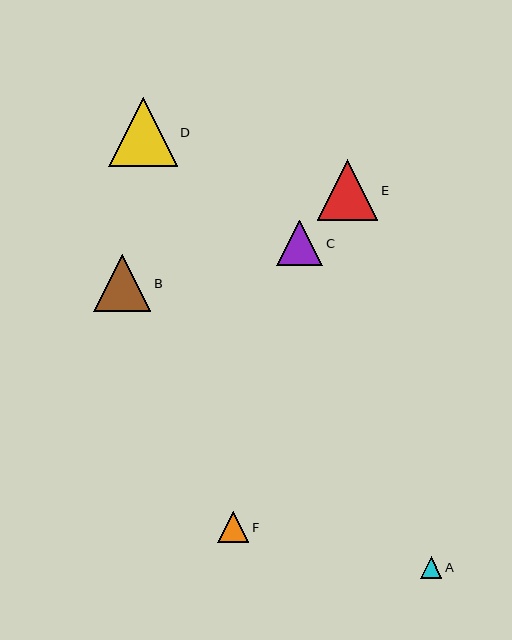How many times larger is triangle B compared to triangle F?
Triangle B is approximately 1.8 times the size of triangle F.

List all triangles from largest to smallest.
From largest to smallest: D, E, B, C, F, A.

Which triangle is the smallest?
Triangle A is the smallest with a size of approximately 21 pixels.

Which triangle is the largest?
Triangle D is the largest with a size of approximately 68 pixels.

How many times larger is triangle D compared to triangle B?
Triangle D is approximately 1.2 times the size of triangle B.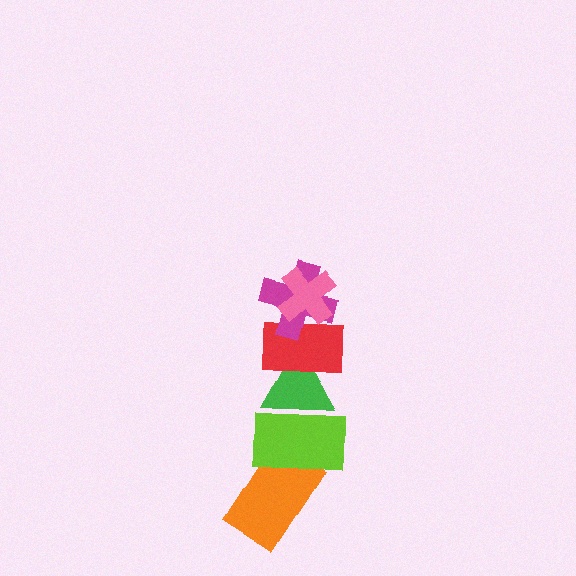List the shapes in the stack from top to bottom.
From top to bottom: the pink cross, the magenta cross, the red rectangle, the green triangle, the lime rectangle, the orange rectangle.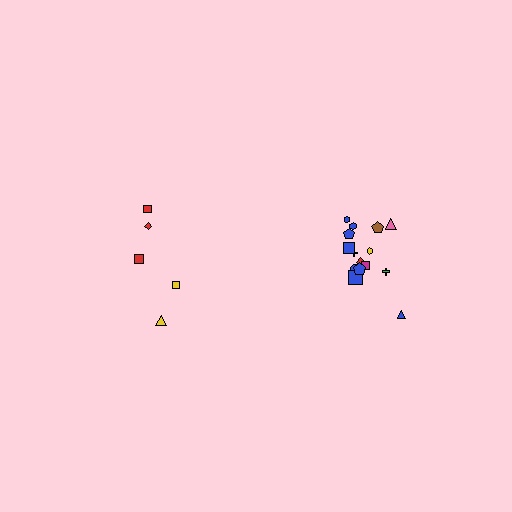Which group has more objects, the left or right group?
The right group.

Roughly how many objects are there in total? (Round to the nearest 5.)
Roughly 20 objects in total.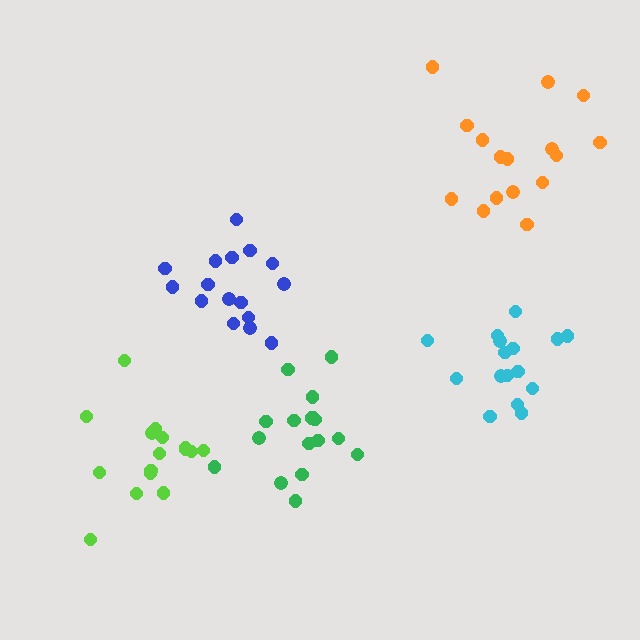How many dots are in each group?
Group 1: 16 dots, Group 2: 16 dots, Group 3: 16 dots, Group 4: 16 dots, Group 5: 17 dots (81 total).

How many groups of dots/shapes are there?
There are 5 groups.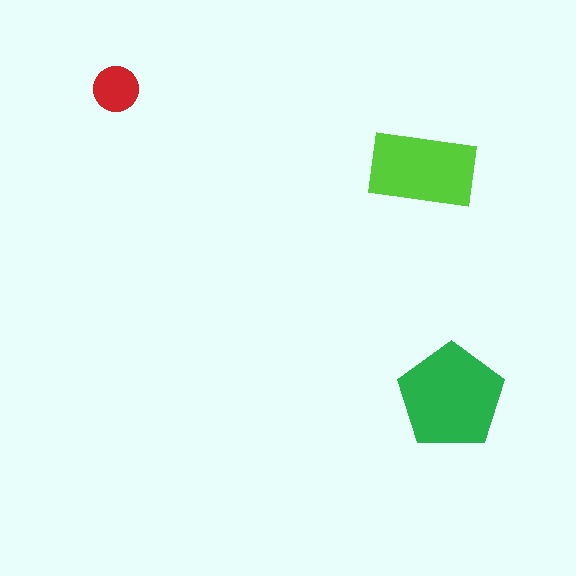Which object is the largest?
The green pentagon.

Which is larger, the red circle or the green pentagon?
The green pentagon.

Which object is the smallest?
The red circle.